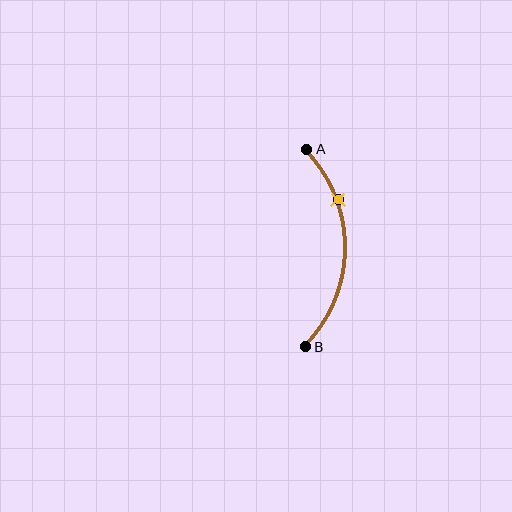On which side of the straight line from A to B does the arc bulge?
The arc bulges to the right of the straight line connecting A and B.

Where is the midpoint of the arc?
The arc midpoint is the point on the curve farthest from the straight line joining A and B. It sits to the right of that line.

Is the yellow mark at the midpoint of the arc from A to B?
No. The yellow mark lies on the arc but is closer to endpoint A. The arc midpoint would be at the point on the curve equidistant along the arc from both A and B.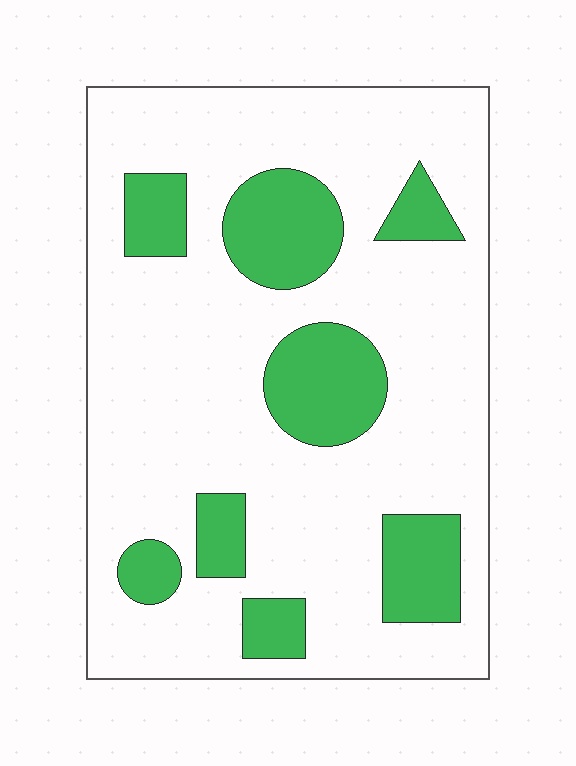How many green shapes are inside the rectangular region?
8.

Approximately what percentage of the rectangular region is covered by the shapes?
Approximately 20%.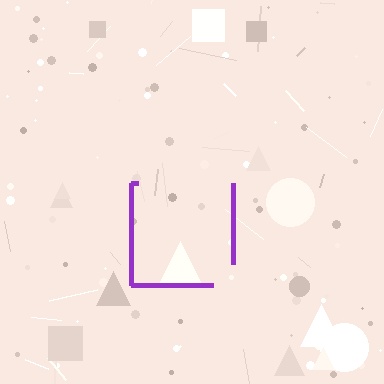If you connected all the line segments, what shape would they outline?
They would outline a square.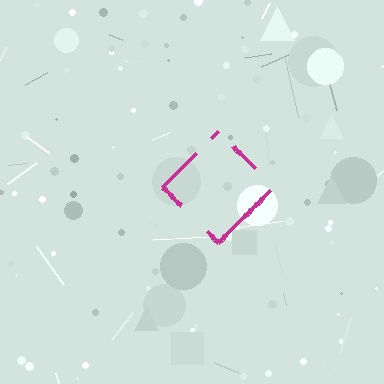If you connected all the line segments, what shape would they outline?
They would outline a diamond.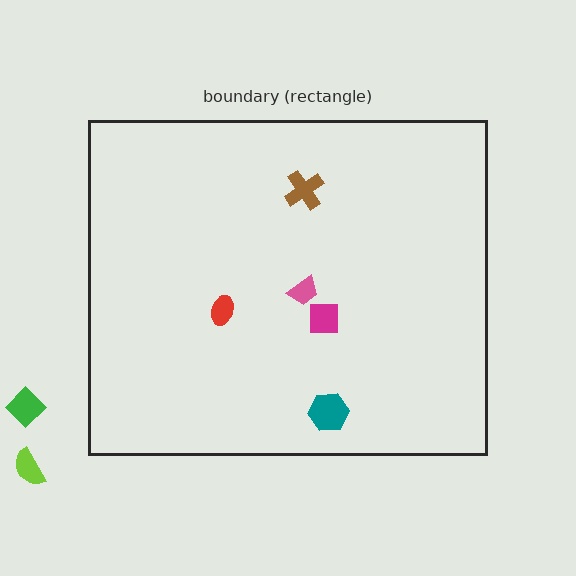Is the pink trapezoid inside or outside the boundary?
Inside.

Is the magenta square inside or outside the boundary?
Inside.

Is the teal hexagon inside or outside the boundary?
Inside.